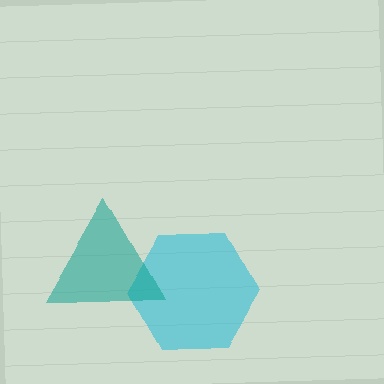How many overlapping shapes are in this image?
There are 2 overlapping shapes in the image.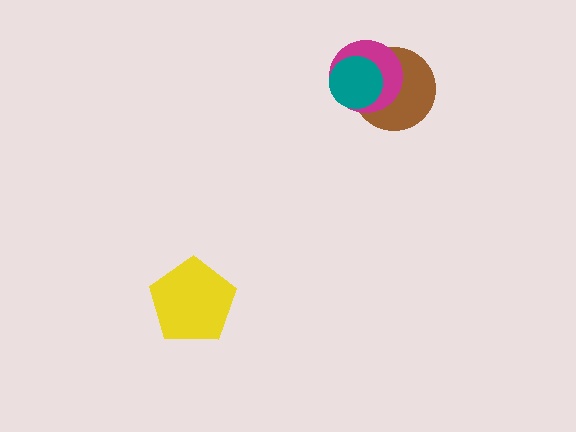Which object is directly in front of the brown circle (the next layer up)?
The magenta circle is directly in front of the brown circle.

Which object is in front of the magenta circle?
The teal circle is in front of the magenta circle.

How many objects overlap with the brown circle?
2 objects overlap with the brown circle.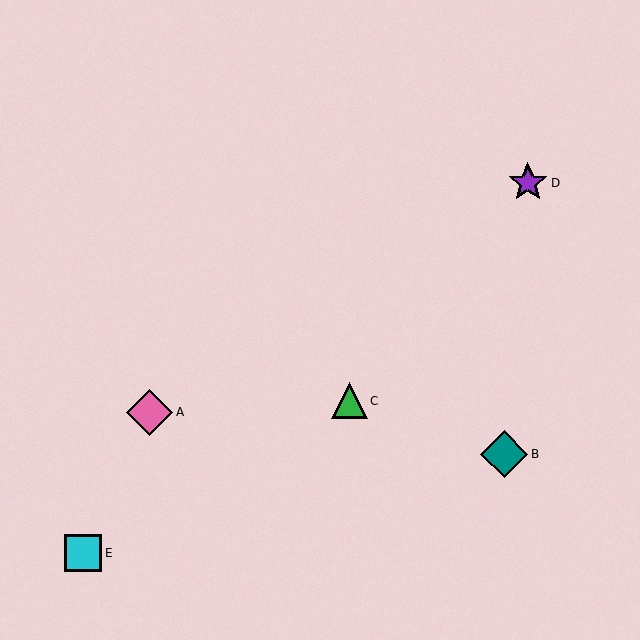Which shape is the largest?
The teal diamond (labeled B) is the largest.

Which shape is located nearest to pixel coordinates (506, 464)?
The teal diamond (labeled B) at (504, 454) is nearest to that location.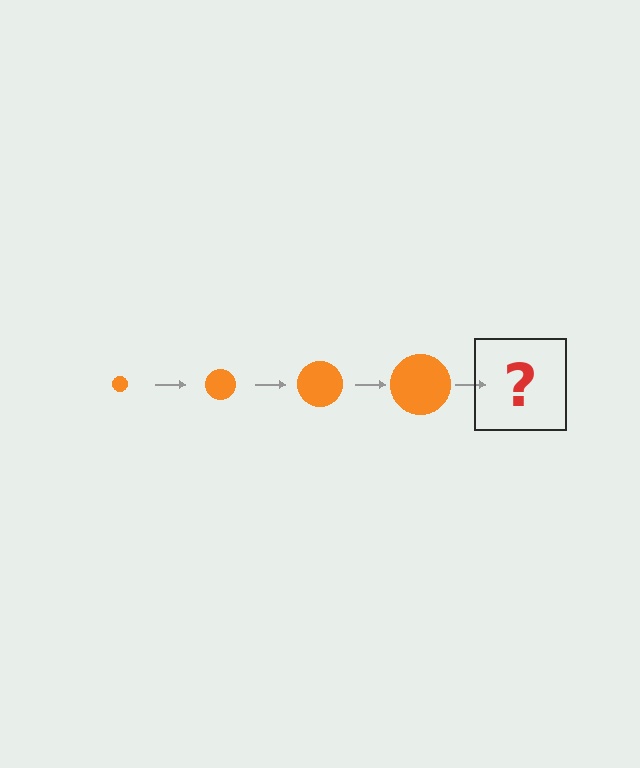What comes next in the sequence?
The next element should be an orange circle, larger than the previous one.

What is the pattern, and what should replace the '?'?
The pattern is that the circle gets progressively larger each step. The '?' should be an orange circle, larger than the previous one.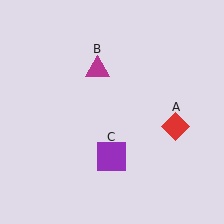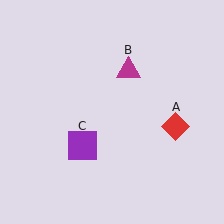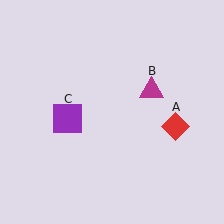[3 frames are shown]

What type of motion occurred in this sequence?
The magenta triangle (object B), purple square (object C) rotated clockwise around the center of the scene.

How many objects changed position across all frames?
2 objects changed position: magenta triangle (object B), purple square (object C).